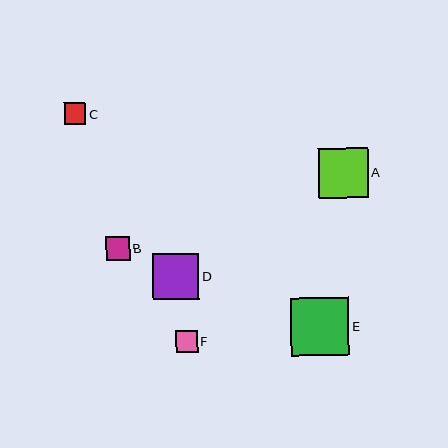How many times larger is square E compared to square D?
Square E is approximately 1.3 times the size of square D.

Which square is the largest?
Square E is the largest with a size of approximately 58 pixels.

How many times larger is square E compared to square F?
Square E is approximately 2.6 times the size of square F.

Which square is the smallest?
Square C is the smallest with a size of approximately 21 pixels.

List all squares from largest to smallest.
From largest to smallest: E, A, D, B, F, C.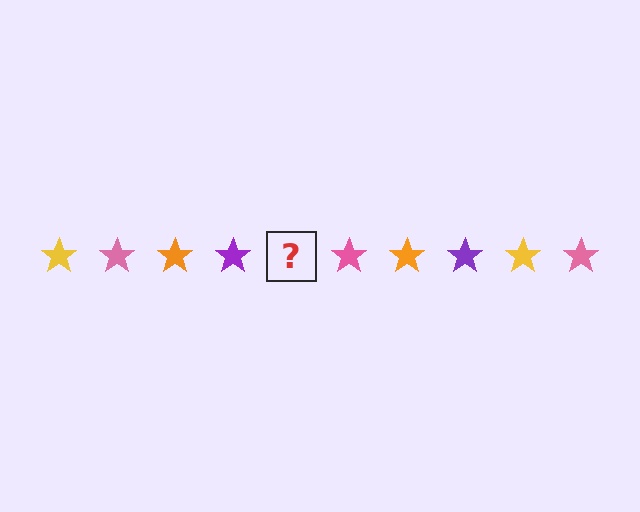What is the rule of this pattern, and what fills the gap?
The rule is that the pattern cycles through yellow, pink, orange, purple stars. The gap should be filled with a yellow star.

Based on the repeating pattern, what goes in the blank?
The blank should be a yellow star.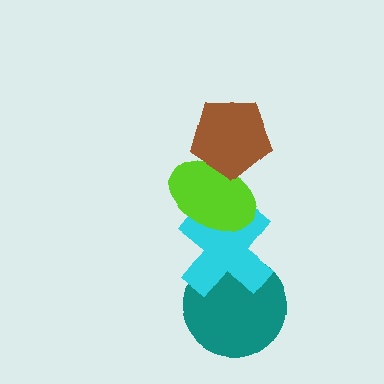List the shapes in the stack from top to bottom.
From top to bottom: the brown pentagon, the lime ellipse, the cyan cross, the teal circle.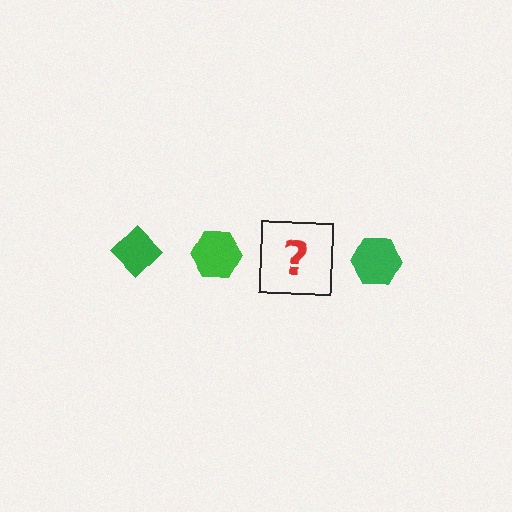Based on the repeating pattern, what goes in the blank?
The blank should be a green diamond.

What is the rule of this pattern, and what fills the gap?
The rule is that the pattern cycles through diamond, hexagon shapes in green. The gap should be filled with a green diamond.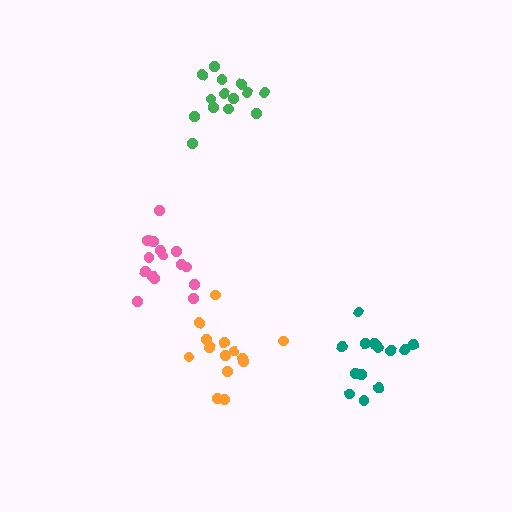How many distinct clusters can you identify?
There are 4 distinct clusters.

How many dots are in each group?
Group 1: 14 dots, Group 2: 15 dots, Group 3: 14 dots, Group 4: 14 dots (57 total).